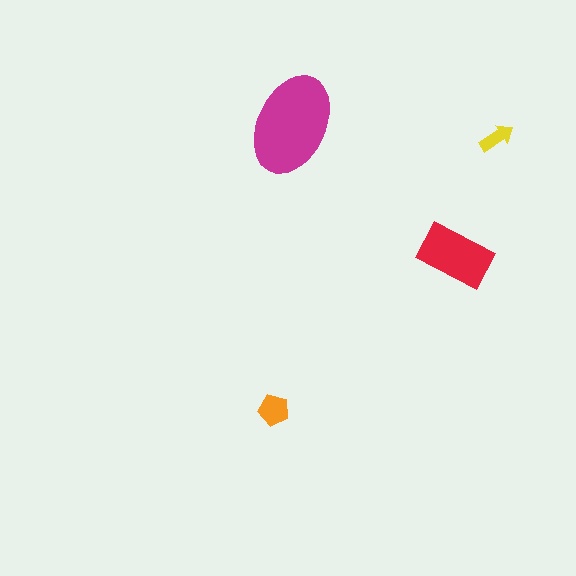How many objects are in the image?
There are 4 objects in the image.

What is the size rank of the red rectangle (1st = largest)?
2nd.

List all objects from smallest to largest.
The yellow arrow, the orange pentagon, the red rectangle, the magenta ellipse.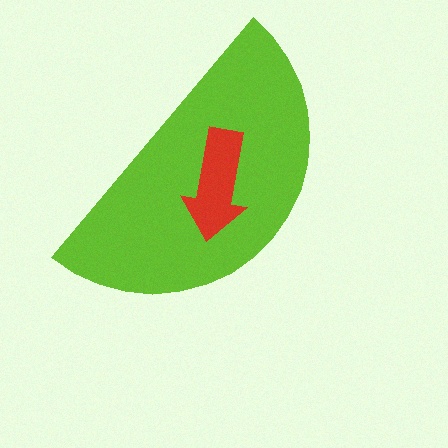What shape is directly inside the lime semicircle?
The red arrow.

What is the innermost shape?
The red arrow.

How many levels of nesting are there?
2.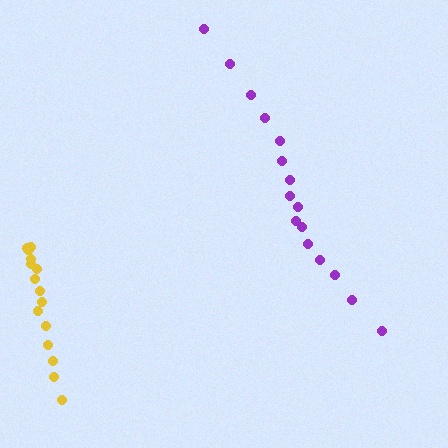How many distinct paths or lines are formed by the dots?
There are 2 distinct paths.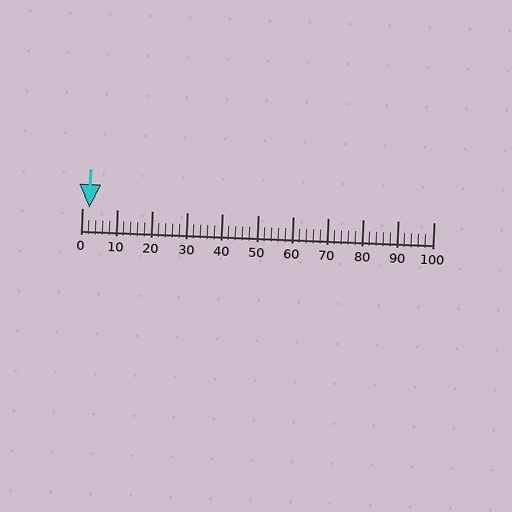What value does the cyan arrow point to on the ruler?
The cyan arrow points to approximately 2.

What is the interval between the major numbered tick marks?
The major tick marks are spaced 10 units apart.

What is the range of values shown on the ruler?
The ruler shows values from 0 to 100.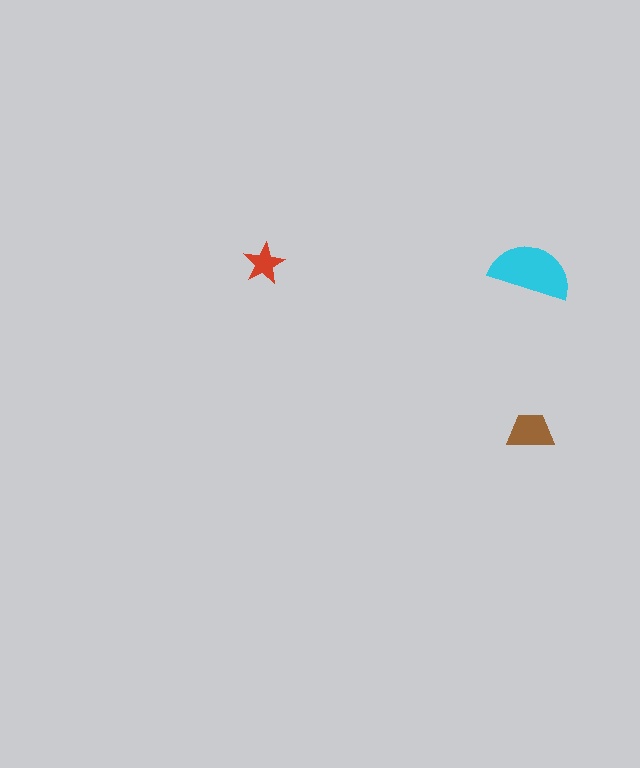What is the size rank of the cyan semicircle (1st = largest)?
1st.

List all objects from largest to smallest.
The cyan semicircle, the brown trapezoid, the red star.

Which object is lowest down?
The brown trapezoid is bottommost.